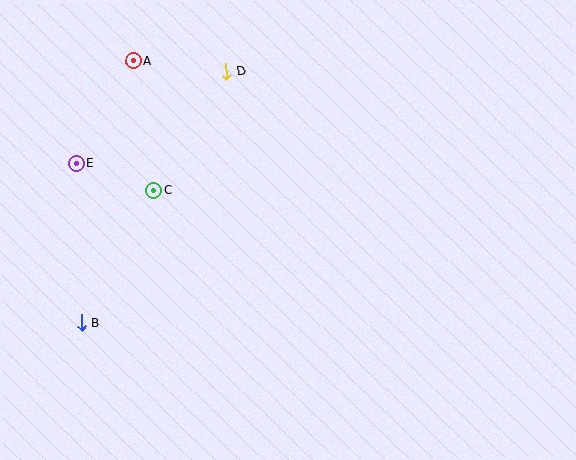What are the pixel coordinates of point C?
Point C is at (154, 190).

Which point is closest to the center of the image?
Point C at (154, 190) is closest to the center.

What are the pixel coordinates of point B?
Point B is at (82, 323).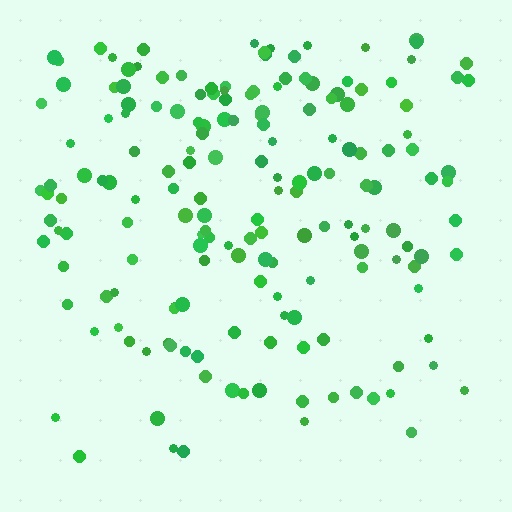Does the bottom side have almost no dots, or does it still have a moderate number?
Still a moderate number, just noticeably fewer than the top.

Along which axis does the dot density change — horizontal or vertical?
Vertical.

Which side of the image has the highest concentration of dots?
The top.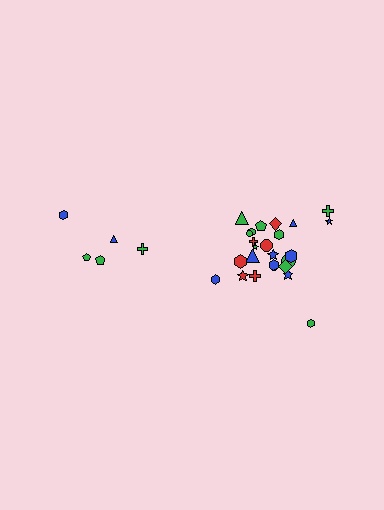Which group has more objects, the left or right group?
The right group.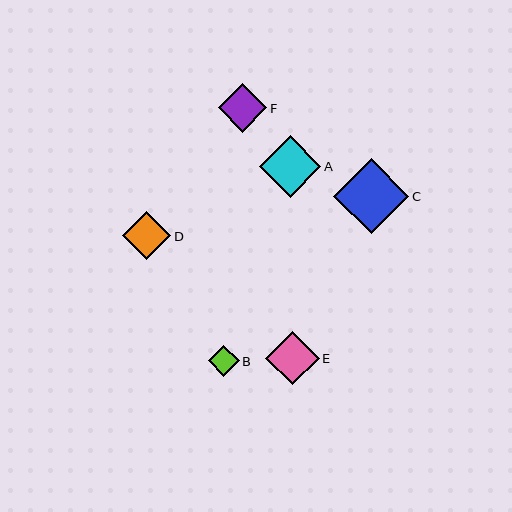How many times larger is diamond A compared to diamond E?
Diamond A is approximately 1.2 times the size of diamond E.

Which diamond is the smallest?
Diamond B is the smallest with a size of approximately 31 pixels.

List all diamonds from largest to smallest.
From largest to smallest: C, A, E, F, D, B.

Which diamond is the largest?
Diamond C is the largest with a size of approximately 75 pixels.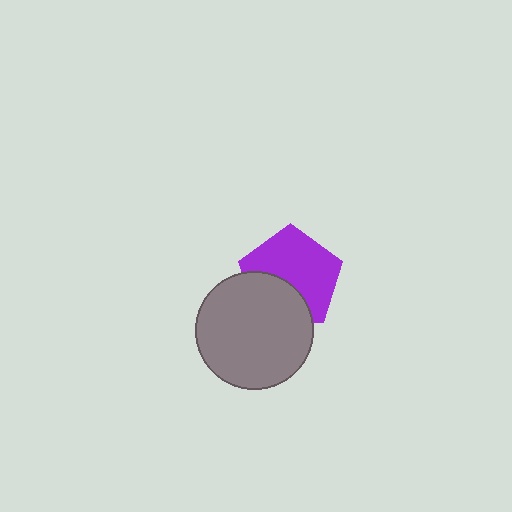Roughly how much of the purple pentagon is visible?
About half of it is visible (roughly 64%).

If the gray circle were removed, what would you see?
You would see the complete purple pentagon.